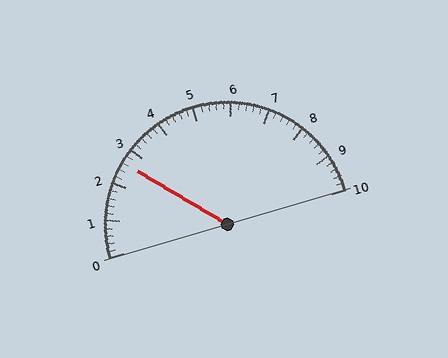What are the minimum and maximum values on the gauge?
The gauge ranges from 0 to 10.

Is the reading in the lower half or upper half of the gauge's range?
The reading is in the lower half of the range (0 to 10).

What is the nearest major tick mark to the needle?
The nearest major tick mark is 3.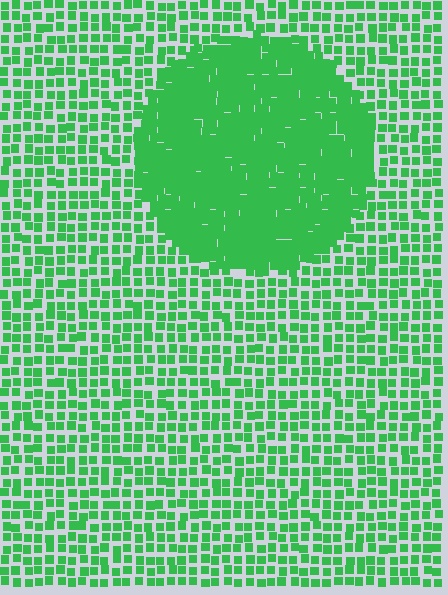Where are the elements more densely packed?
The elements are more densely packed inside the circle boundary.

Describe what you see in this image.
The image contains small green elements arranged at two different densities. A circle-shaped region is visible where the elements are more densely packed than the surrounding area.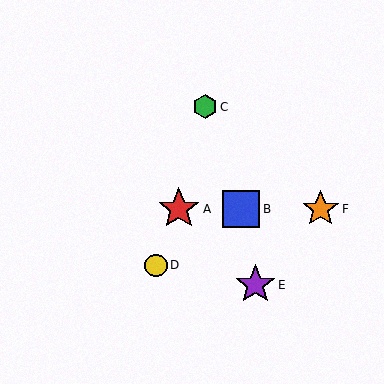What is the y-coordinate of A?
Object A is at y≈209.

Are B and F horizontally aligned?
Yes, both are at y≈209.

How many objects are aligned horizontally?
3 objects (A, B, F) are aligned horizontally.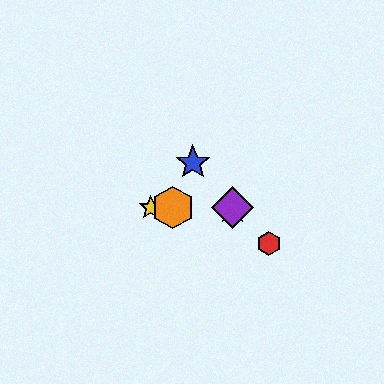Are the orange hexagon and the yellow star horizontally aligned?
Yes, both are at y≈208.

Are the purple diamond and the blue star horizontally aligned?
No, the purple diamond is at y≈208 and the blue star is at y≈163.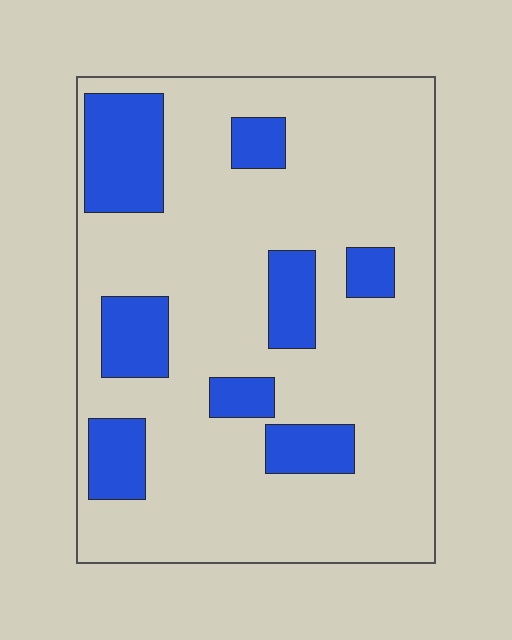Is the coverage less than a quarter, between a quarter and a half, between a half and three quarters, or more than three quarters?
Less than a quarter.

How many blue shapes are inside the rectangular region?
8.